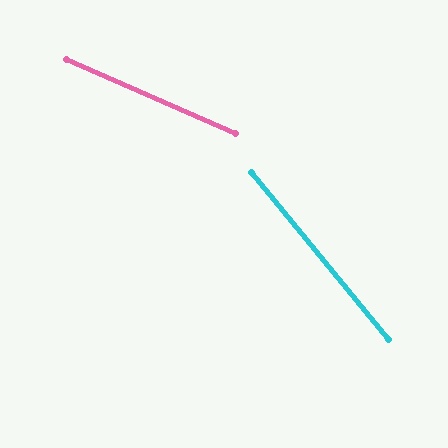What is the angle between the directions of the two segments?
Approximately 27 degrees.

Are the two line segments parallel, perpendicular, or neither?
Neither parallel nor perpendicular — they differ by about 27°.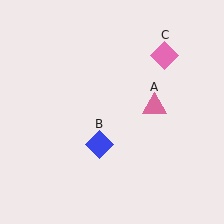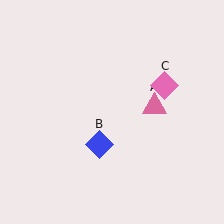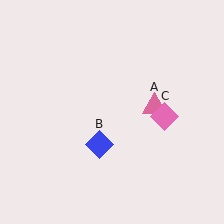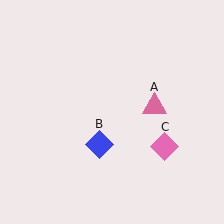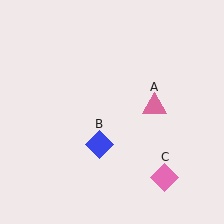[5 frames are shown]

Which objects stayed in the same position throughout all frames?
Pink triangle (object A) and blue diamond (object B) remained stationary.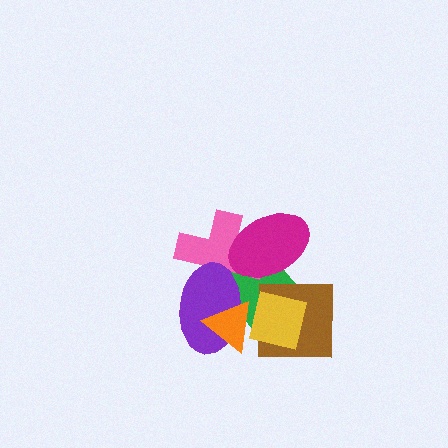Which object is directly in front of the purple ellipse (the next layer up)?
The yellow square is directly in front of the purple ellipse.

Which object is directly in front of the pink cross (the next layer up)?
The purple ellipse is directly in front of the pink cross.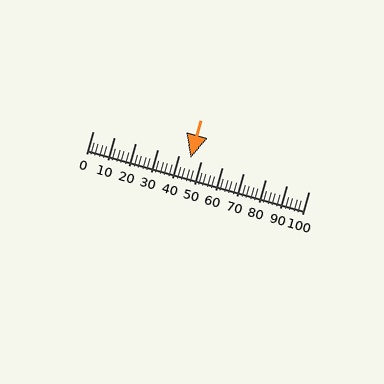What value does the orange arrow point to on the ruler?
The orange arrow points to approximately 46.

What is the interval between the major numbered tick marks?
The major tick marks are spaced 10 units apart.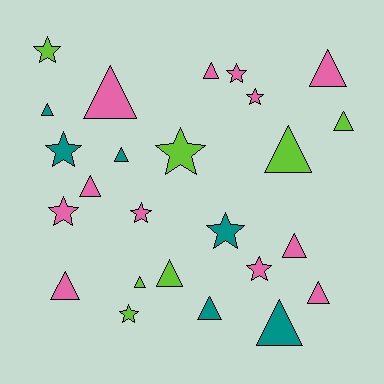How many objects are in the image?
There are 25 objects.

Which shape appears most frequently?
Triangle, with 15 objects.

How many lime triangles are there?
There are 4 lime triangles.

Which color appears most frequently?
Pink, with 12 objects.